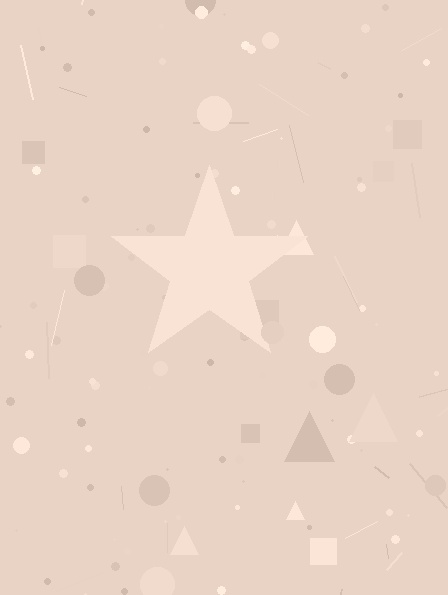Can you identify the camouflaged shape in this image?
The camouflaged shape is a star.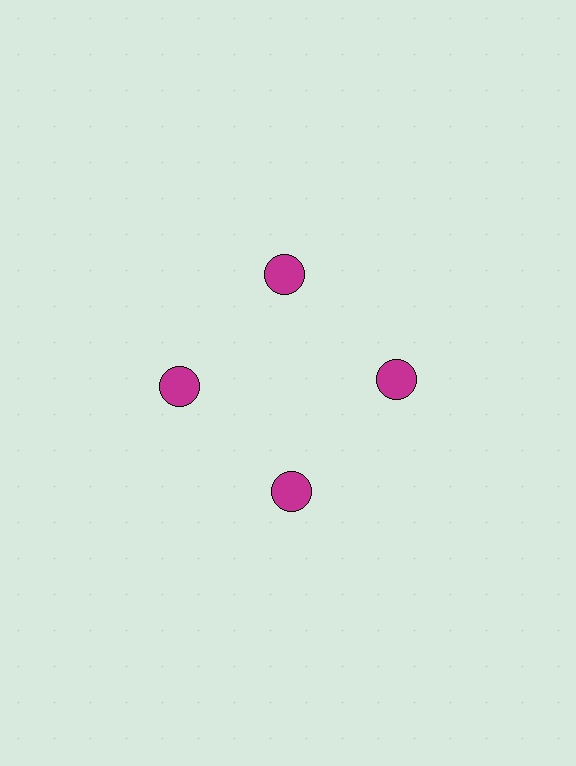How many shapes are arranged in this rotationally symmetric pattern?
There are 4 shapes, arranged in 4 groups of 1.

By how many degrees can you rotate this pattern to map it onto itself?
The pattern maps onto itself every 90 degrees of rotation.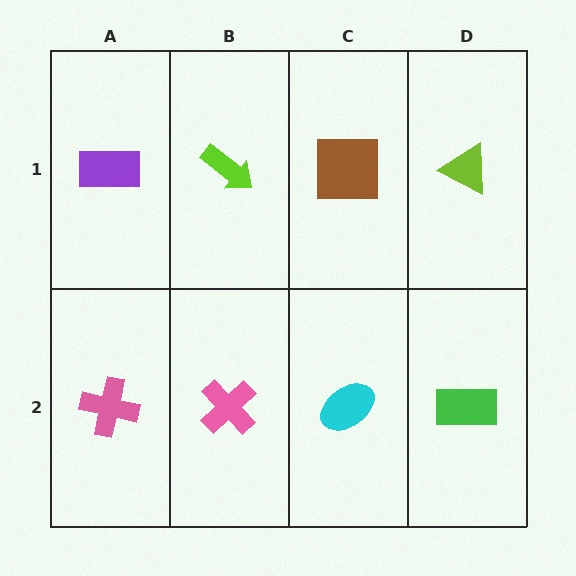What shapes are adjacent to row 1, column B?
A pink cross (row 2, column B), a purple rectangle (row 1, column A), a brown square (row 1, column C).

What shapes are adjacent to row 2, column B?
A lime arrow (row 1, column B), a pink cross (row 2, column A), a cyan ellipse (row 2, column C).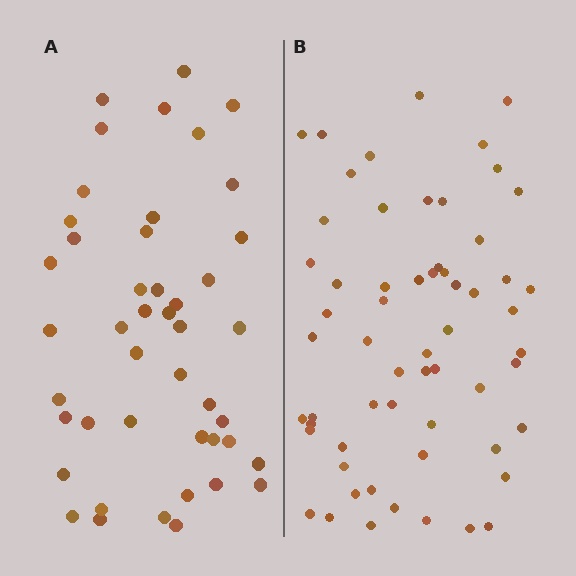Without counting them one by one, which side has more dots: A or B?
Region B (the right region) has more dots.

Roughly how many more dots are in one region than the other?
Region B has approximately 15 more dots than region A.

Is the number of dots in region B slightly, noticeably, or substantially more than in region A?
Region B has noticeably more, but not dramatically so. The ratio is roughly 1.3 to 1.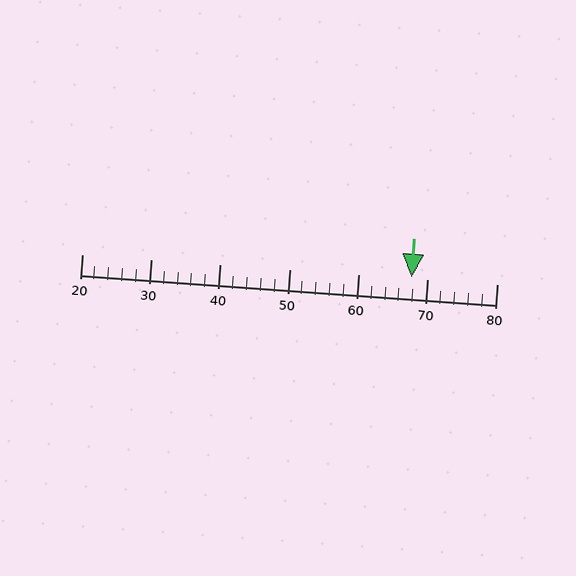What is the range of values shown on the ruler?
The ruler shows values from 20 to 80.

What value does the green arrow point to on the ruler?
The green arrow points to approximately 68.